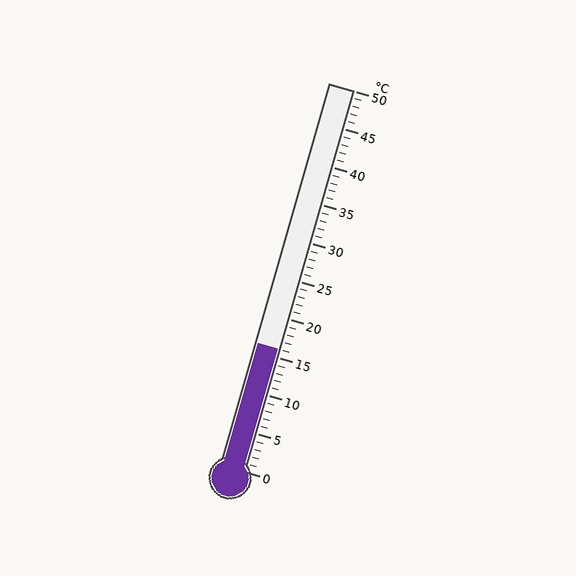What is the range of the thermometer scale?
The thermometer scale ranges from 0°C to 50°C.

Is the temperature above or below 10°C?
The temperature is above 10°C.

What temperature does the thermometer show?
The thermometer shows approximately 16°C.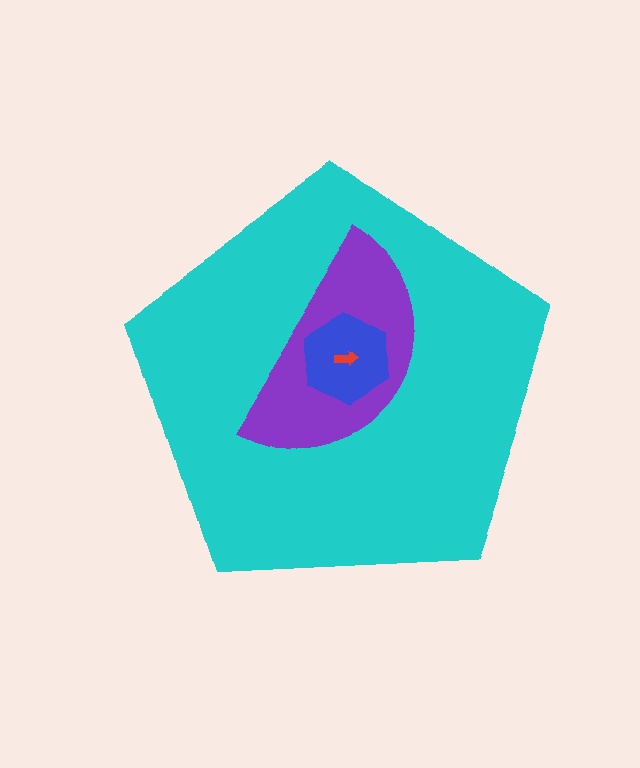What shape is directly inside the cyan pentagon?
The purple semicircle.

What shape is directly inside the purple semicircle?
The blue hexagon.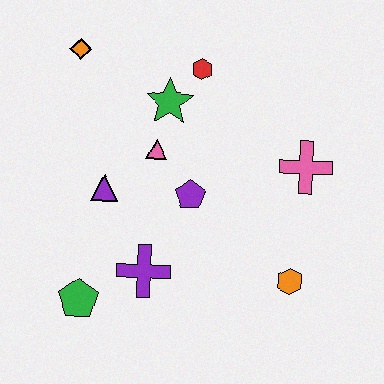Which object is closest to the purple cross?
The green pentagon is closest to the purple cross.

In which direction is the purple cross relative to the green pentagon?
The purple cross is to the right of the green pentagon.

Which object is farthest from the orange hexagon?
The orange diamond is farthest from the orange hexagon.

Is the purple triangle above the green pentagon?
Yes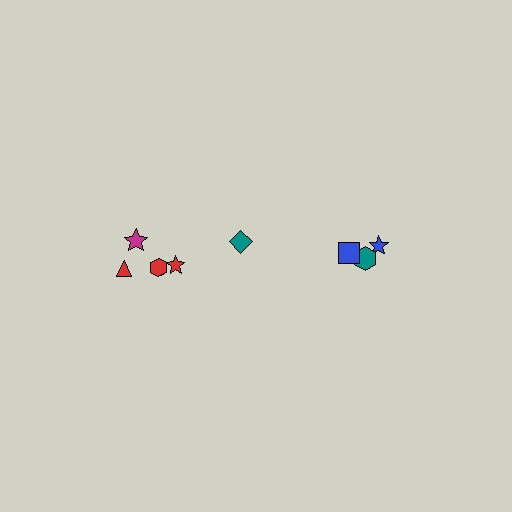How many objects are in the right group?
There are 3 objects.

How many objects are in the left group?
There are 6 objects.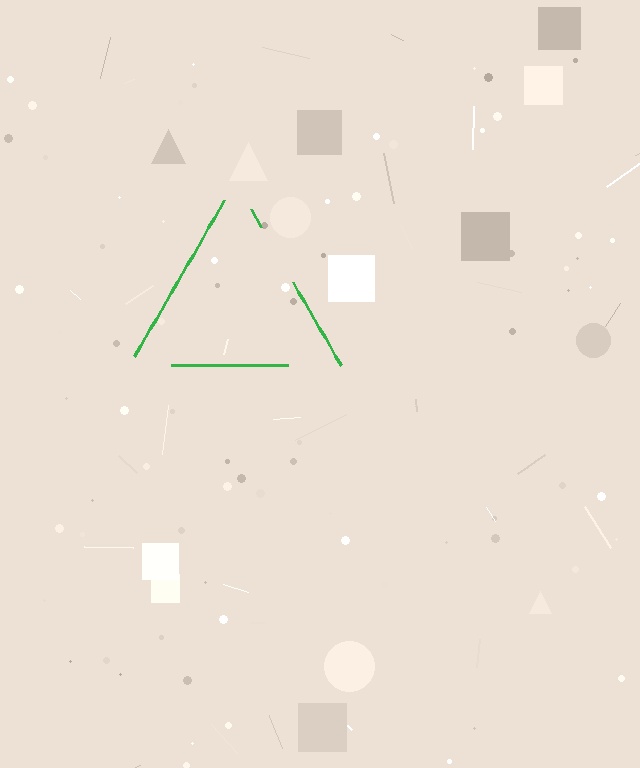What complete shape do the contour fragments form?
The contour fragments form a triangle.